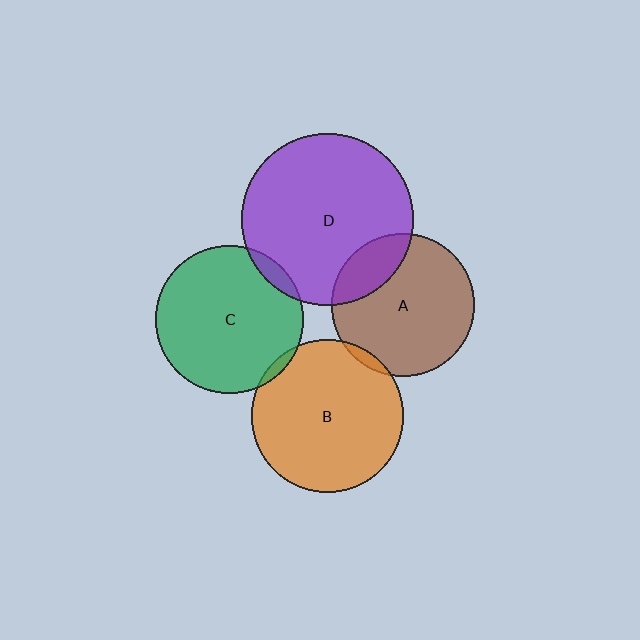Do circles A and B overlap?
Yes.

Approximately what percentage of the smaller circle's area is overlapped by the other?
Approximately 5%.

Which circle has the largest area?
Circle D (purple).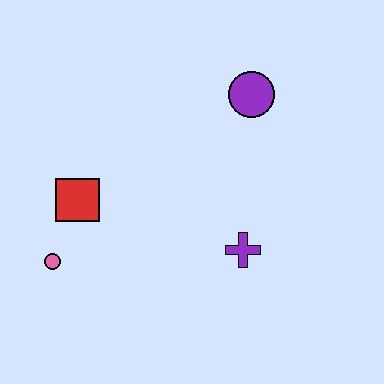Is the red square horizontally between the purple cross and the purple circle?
No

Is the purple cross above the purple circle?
No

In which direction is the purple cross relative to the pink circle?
The purple cross is to the right of the pink circle.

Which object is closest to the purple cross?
The purple circle is closest to the purple cross.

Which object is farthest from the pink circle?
The purple circle is farthest from the pink circle.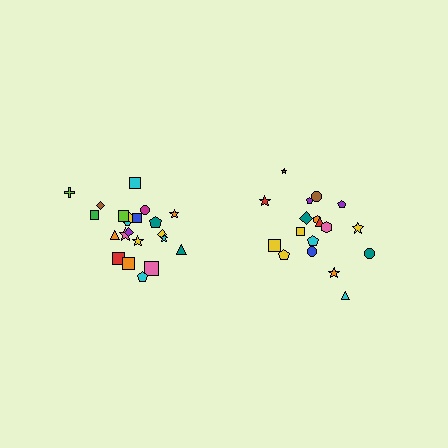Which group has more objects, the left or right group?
The left group.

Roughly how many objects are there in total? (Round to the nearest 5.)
Roughly 40 objects in total.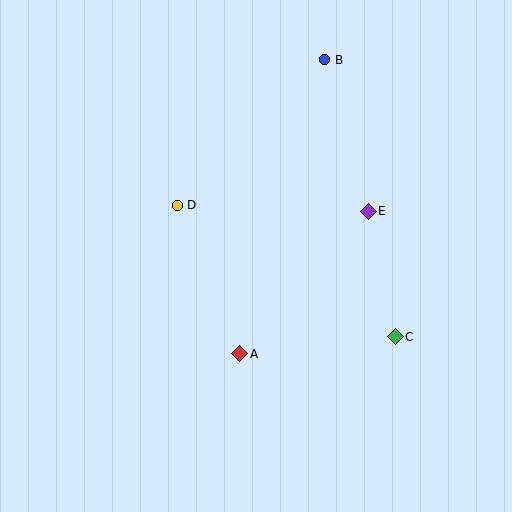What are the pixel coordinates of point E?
Point E is at (368, 211).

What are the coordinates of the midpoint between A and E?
The midpoint between A and E is at (304, 283).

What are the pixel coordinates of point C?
Point C is at (395, 337).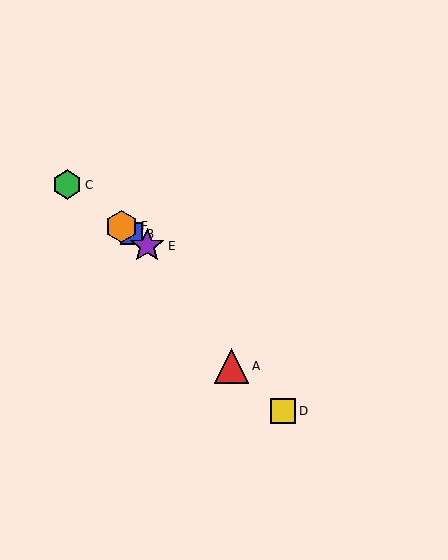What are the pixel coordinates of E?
Object E is at (147, 246).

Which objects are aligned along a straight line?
Objects B, C, E, F are aligned along a straight line.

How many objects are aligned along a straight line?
4 objects (B, C, E, F) are aligned along a straight line.